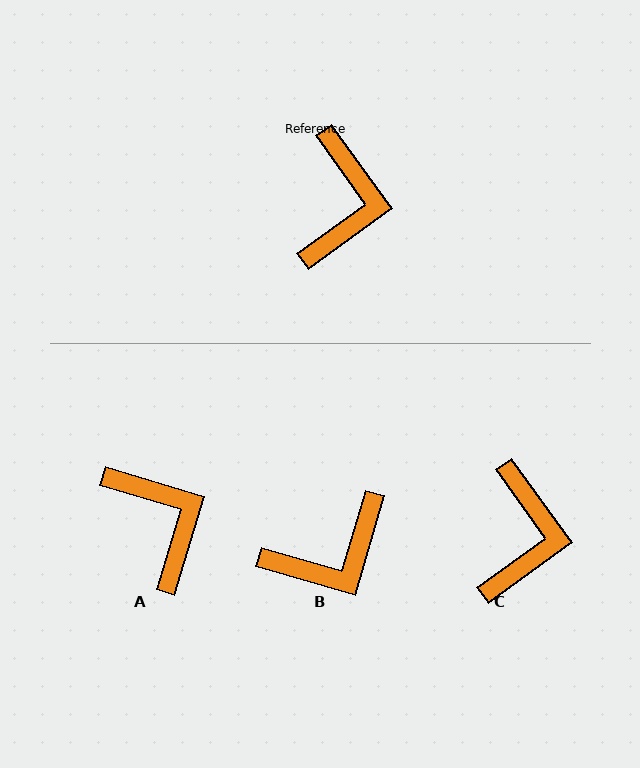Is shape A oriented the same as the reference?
No, it is off by about 38 degrees.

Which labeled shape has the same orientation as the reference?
C.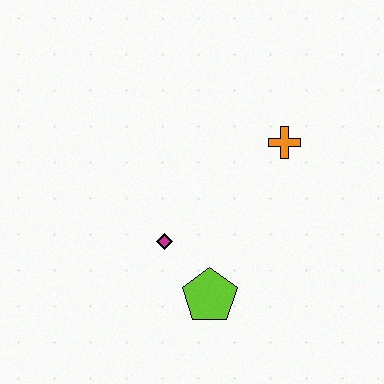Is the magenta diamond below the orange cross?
Yes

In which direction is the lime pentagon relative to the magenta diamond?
The lime pentagon is below the magenta diamond.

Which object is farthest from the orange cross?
The lime pentagon is farthest from the orange cross.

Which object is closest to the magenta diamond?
The lime pentagon is closest to the magenta diamond.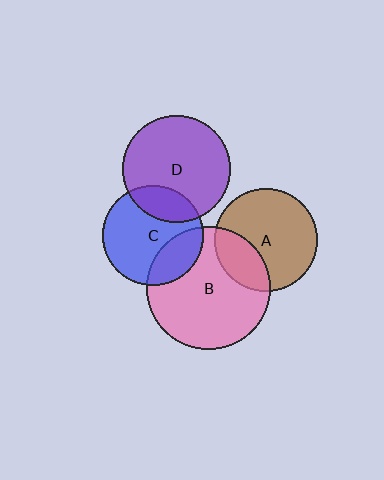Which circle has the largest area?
Circle B (pink).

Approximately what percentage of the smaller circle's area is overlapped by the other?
Approximately 25%.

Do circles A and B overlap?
Yes.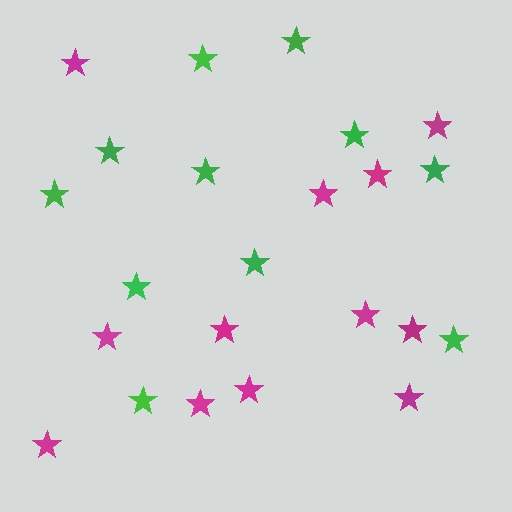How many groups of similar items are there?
There are 2 groups: one group of green stars (11) and one group of magenta stars (12).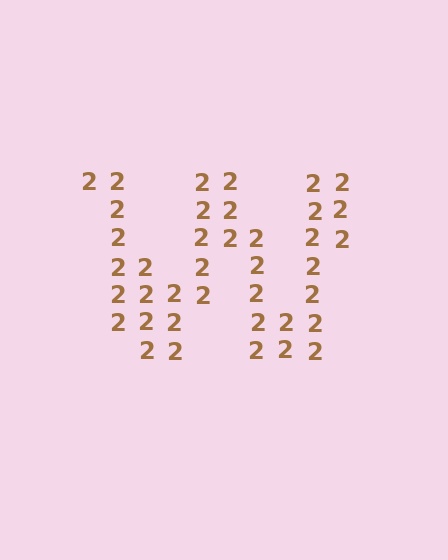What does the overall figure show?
The overall figure shows the letter W.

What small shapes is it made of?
It is made of small digit 2's.